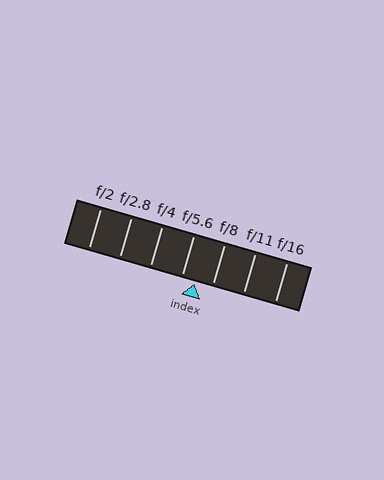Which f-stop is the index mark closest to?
The index mark is closest to f/5.6.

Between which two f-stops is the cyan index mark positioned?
The index mark is between f/5.6 and f/8.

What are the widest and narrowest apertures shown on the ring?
The widest aperture shown is f/2 and the narrowest is f/16.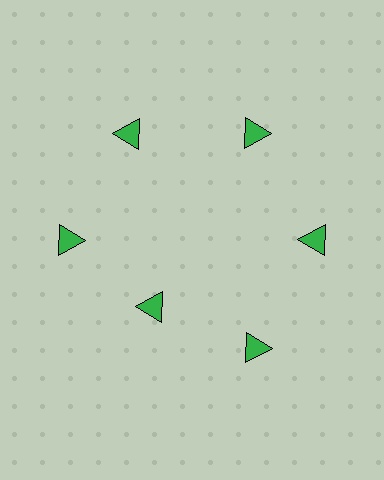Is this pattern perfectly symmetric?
No. The 6 green triangles are arranged in a ring, but one element near the 7 o'clock position is pulled inward toward the center, breaking the 6-fold rotational symmetry.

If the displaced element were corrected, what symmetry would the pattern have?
It would have 6-fold rotational symmetry — the pattern would map onto itself every 60 degrees.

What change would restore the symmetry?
The symmetry would be restored by moving it outward, back onto the ring so that all 6 triangles sit at equal angles and equal distance from the center.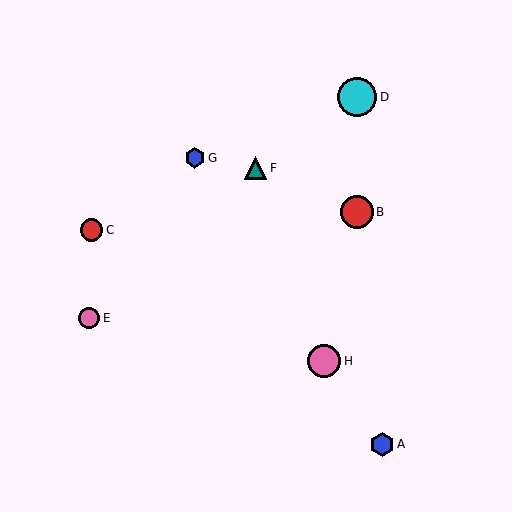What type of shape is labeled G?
Shape G is a blue hexagon.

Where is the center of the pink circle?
The center of the pink circle is at (89, 318).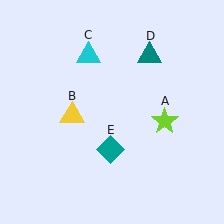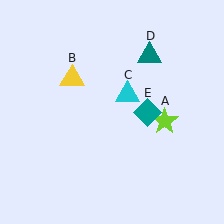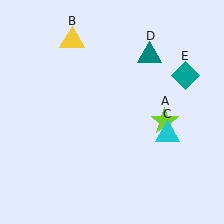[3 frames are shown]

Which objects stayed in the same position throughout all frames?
Lime star (object A) and teal triangle (object D) remained stationary.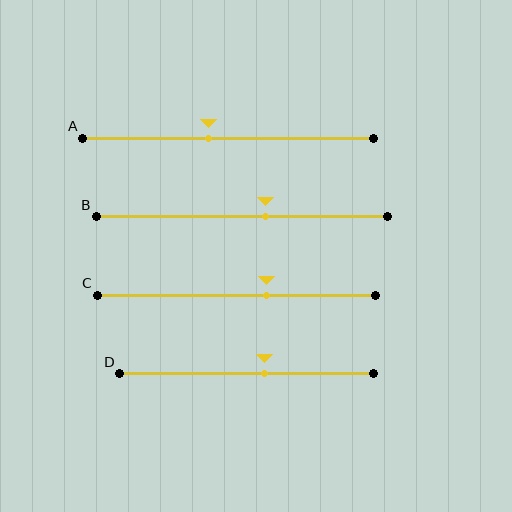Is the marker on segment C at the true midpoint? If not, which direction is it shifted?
No, the marker on segment C is shifted to the right by about 11% of the segment length.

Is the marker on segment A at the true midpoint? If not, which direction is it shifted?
No, the marker on segment A is shifted to the left by about 7% of the segment length.